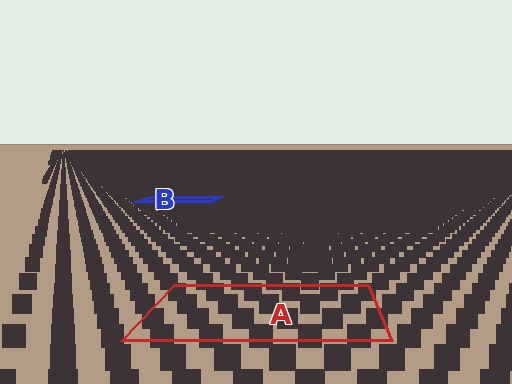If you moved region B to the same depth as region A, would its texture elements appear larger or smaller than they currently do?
They would appear larger. At a closer depth, the same texture elements are projected at a bigger on-screen size.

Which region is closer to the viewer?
Region A is closer. The texture elements there are larger and more spread out.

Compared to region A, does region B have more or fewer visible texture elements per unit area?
Region B has more texture elements per unit area — they are packed more densely because it is farther away.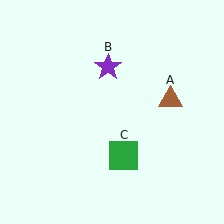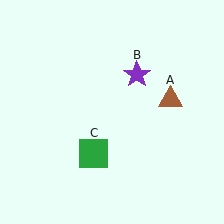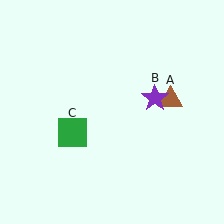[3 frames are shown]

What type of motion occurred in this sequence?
The purple star (object B), green square (object C) rotated clockwise around the center of the scene.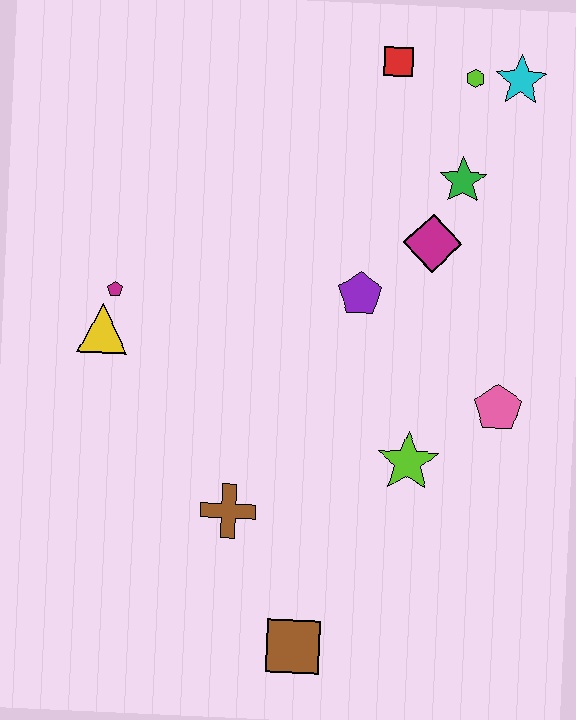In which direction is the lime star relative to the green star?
The lime star is below the green star.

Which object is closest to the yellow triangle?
The magenta pentagon is closest to the yellow triangle.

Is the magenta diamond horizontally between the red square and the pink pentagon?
Yes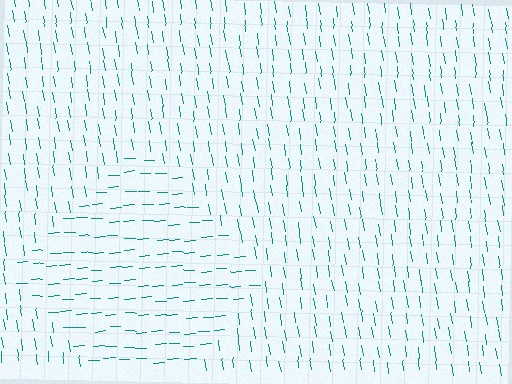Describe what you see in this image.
The image is filled with small teal line segments. A diamond region in the image has lines oriented differently from the surrounding lines, creating a visible texture boundary.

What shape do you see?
I see a diamond.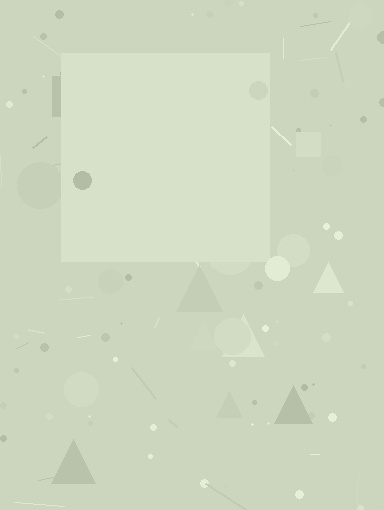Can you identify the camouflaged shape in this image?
The camouflaged shape is a square.